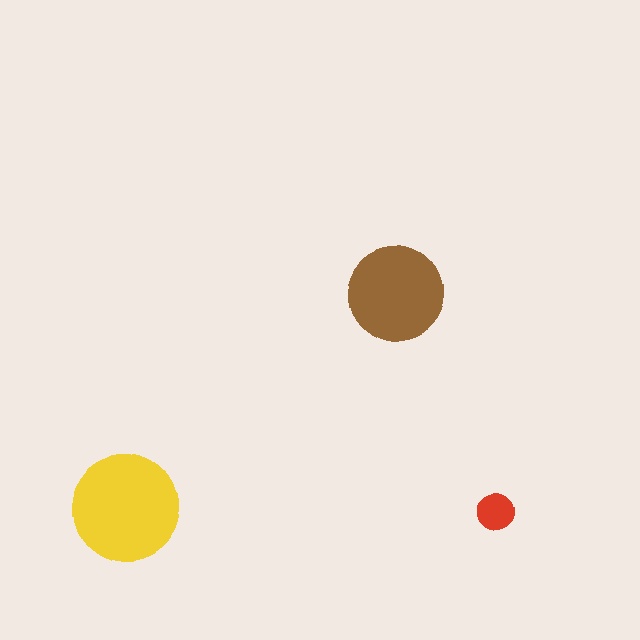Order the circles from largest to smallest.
the yellow one, the brown one, the red one.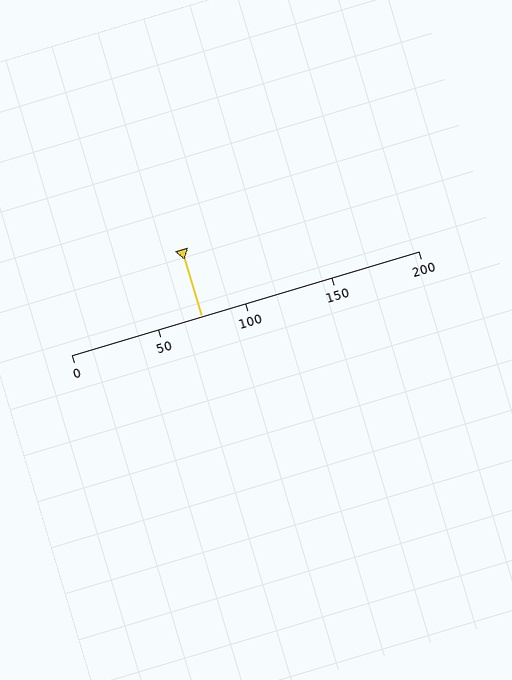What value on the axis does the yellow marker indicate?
The marker indicates approximately 75.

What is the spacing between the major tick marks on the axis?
The major ticks are spaced 50 apart.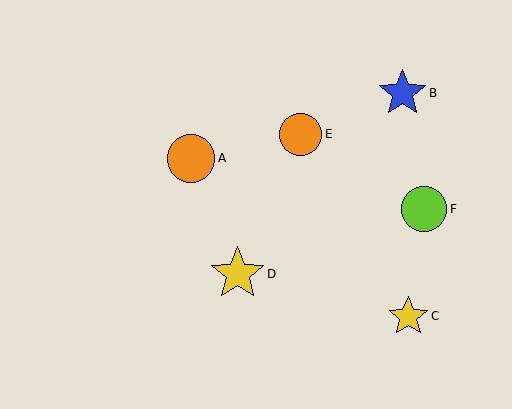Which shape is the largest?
The yellow star (labeled D) is the largest.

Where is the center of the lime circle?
The center of the lime circle is at (424, 209).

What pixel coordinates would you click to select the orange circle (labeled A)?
Click at (191, 158) to select the orange circle A.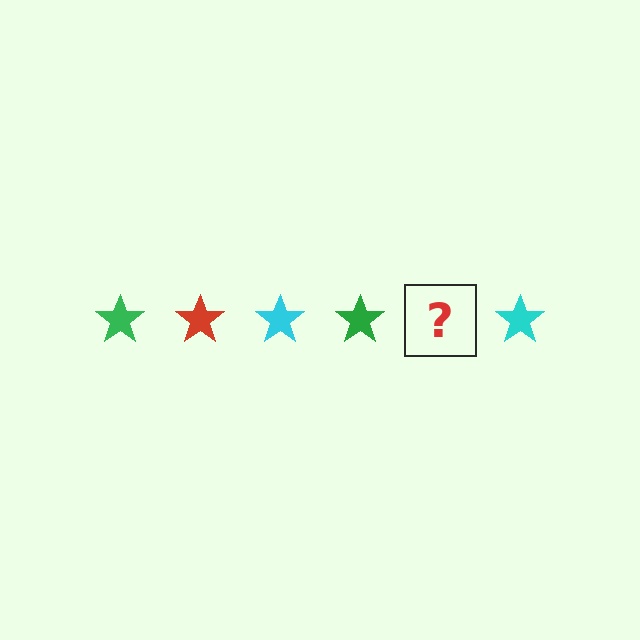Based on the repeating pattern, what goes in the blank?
The blank should be a red star.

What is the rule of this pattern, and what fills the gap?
The rule is that the pattern cycles through green, red, cyan stars. The gap should be filled with a red star.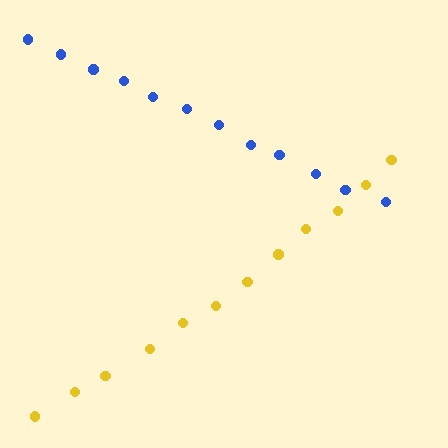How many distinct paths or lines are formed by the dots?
There are 2 distinct paths.